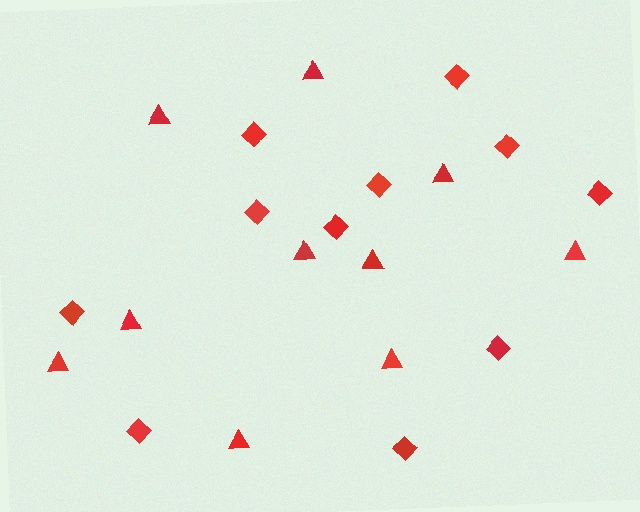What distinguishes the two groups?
There are 2 groups: one group of triangles (10) and one group of diamonds (11).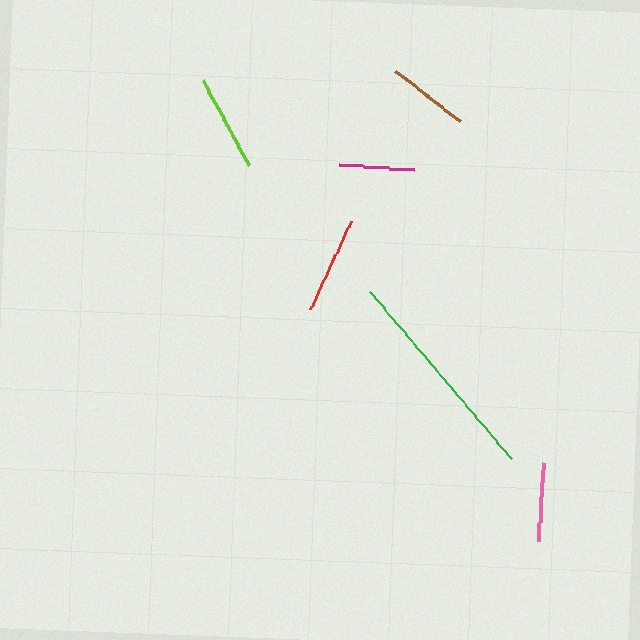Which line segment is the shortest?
The magenta line is the shortest at approximately 75 pixels.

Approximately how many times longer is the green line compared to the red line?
The green line is approximately 2.3 times the length of the red line.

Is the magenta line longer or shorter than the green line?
The green line is longer than the magenta line.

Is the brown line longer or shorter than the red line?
The red line is longer than the brown line.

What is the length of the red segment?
The red segment is approximately 96 pixels long.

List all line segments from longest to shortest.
From longest to shortest: green, red, lime, brown, pink, magenta.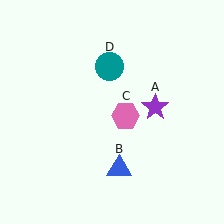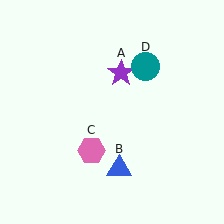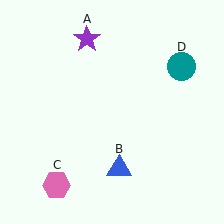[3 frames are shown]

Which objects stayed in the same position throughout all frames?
Blue triangle (object B) remained stationary.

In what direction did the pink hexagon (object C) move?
The pink hexagon (object C) moved down and to the left.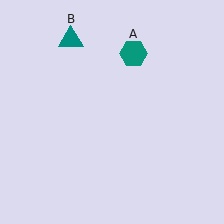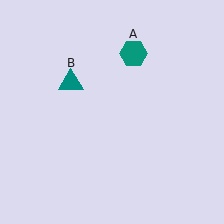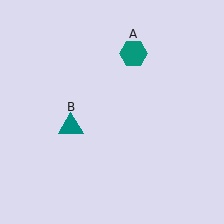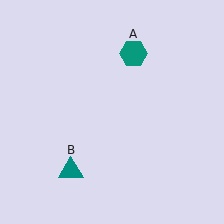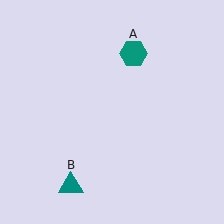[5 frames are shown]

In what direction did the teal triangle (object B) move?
The teal triangle (object B) moved down.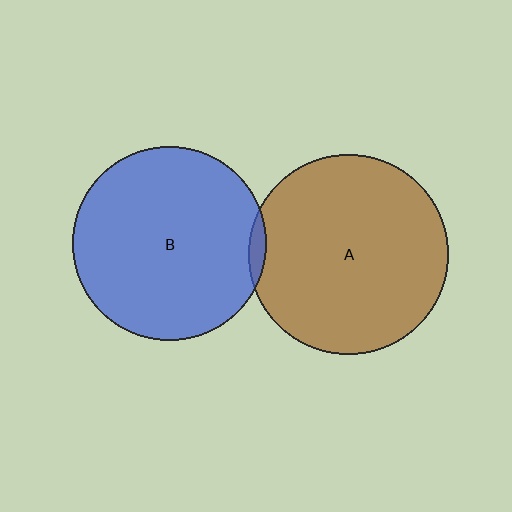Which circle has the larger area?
Circle A (brown).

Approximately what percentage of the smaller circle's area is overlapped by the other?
Approximately 5%.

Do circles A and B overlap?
Yes.